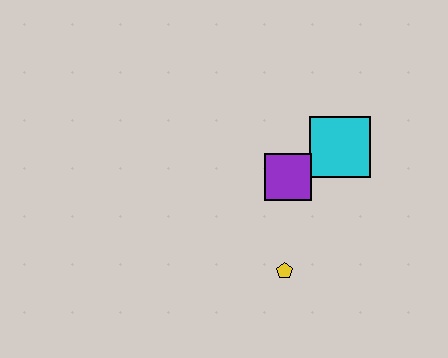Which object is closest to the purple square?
The cyan square is closest to the purple square.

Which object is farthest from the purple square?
The yellow pentagon is farthest from the purple square.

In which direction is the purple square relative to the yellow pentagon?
The purple square is above the yellow pentagon.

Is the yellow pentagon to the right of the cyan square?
No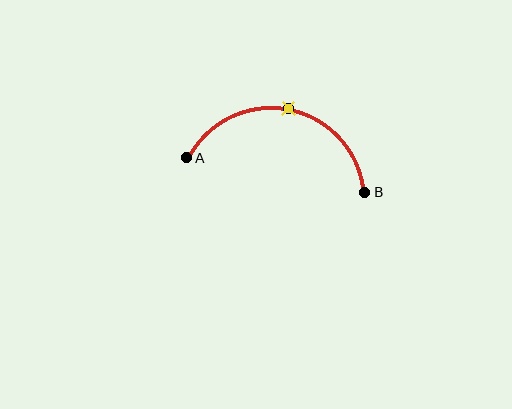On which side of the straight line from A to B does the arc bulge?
The arc bulges above the straight line connecting A and B.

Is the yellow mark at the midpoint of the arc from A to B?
Yes. The yellow mark lies on the arc at equal arc-length from both A and B — it is the arc midpoint.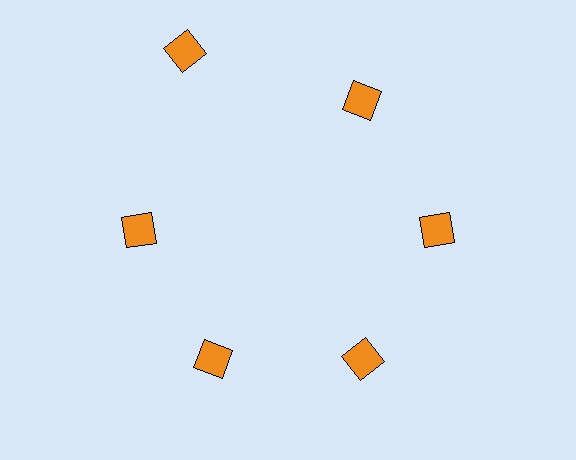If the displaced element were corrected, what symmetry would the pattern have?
It would have 6-fold rotational symmetry — the pattern would map onto itself every 60 degrees.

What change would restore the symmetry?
The symmetry would be restored by moving it inward, back onto the ring so that all 6 squares sit at equal angles and equal distance from the center.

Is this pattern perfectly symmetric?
No. The 6 orange squares are arranged in a ring, but one element near the 11 o'clock position is pushed outward from the center, breaking the 6-fold rotational symmetry.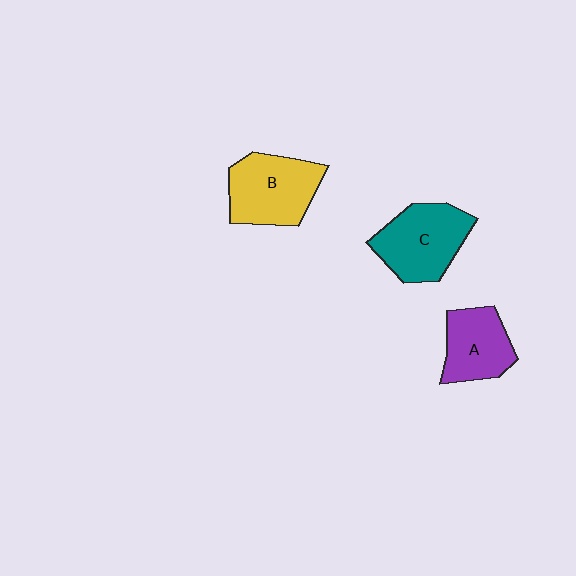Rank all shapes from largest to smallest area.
From largest to smallest: C (teal), B (yellow), A (purple).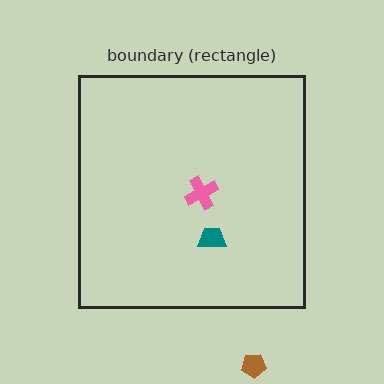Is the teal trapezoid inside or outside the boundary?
Inside.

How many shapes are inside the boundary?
2 inside, 1 outside.